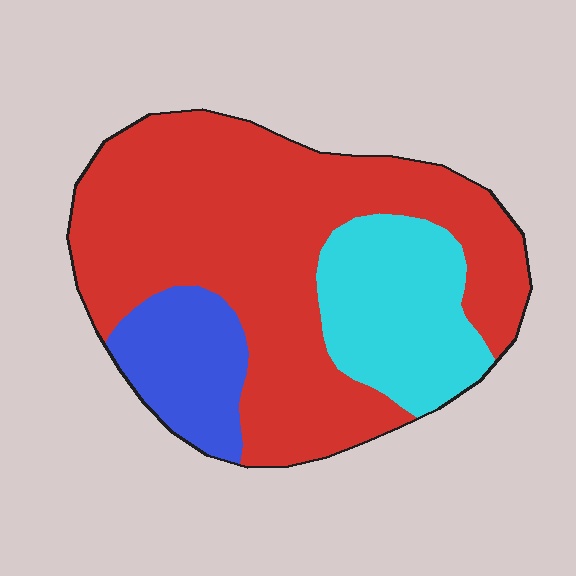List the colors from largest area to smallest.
From largest to smallest: red, cyan, blue.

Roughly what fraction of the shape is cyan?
Cyan covers roughly 20% of the shape.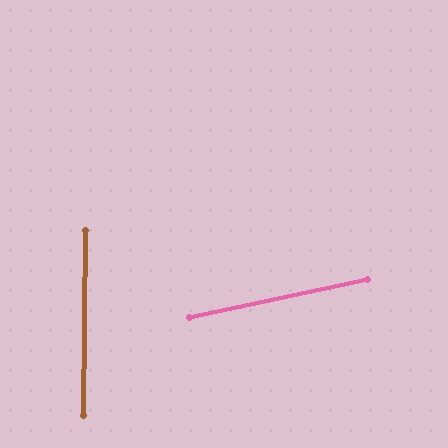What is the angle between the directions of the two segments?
Approximately 77 degrees.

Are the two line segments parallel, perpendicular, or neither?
Neither parallel nor perpendicular — they differ by about 77°.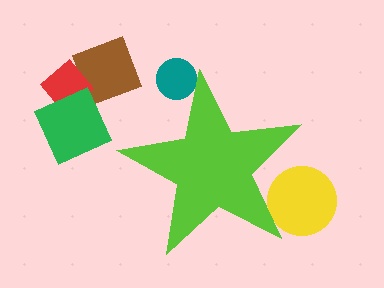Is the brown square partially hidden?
No, the brown square is fully visible.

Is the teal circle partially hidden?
Yes, the teal circle is partially hidden behind the lime star.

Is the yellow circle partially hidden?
Yes, the yellow circle is partially hidden behind the lime star.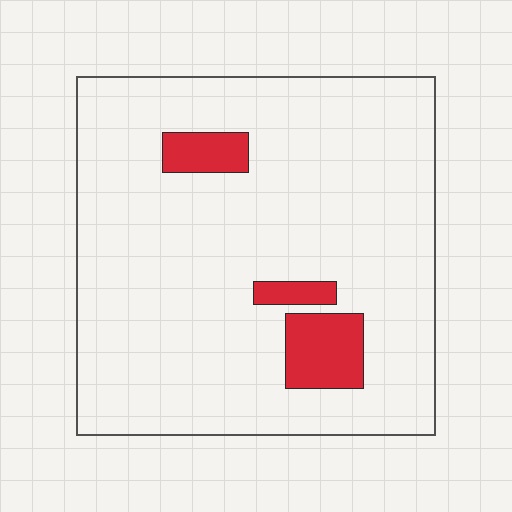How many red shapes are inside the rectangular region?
3.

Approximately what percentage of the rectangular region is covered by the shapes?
Approximately 10%.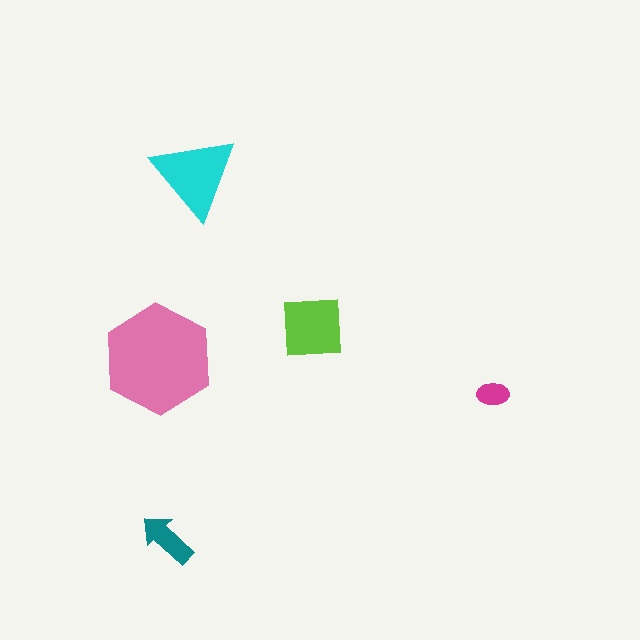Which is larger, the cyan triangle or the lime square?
The cyan triangle.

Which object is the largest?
The pink hexagon.